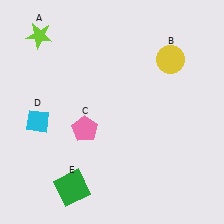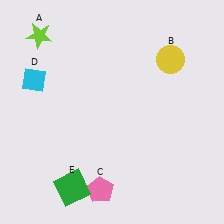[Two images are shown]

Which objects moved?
The objects that moved are: the pink pentagon (C), the cyan diamond (D).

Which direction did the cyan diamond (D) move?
The cyan diamond (D) moved up.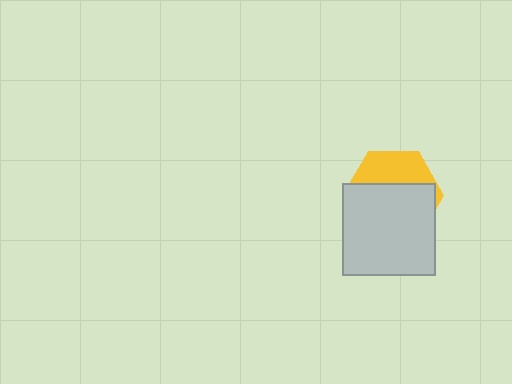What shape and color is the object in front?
The object in front is a light gray square.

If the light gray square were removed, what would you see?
You would see the complete yellow hexagon.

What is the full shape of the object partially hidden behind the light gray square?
The partially hidden object is a yellow hexagon.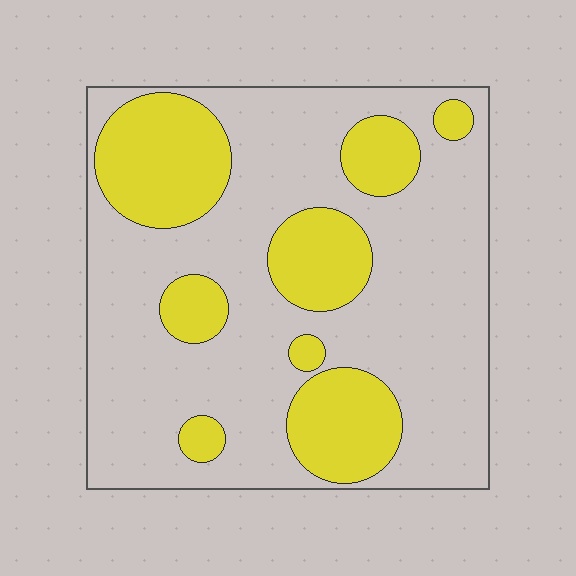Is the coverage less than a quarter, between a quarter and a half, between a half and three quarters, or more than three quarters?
Between a quarter and a half.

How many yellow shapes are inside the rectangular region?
8.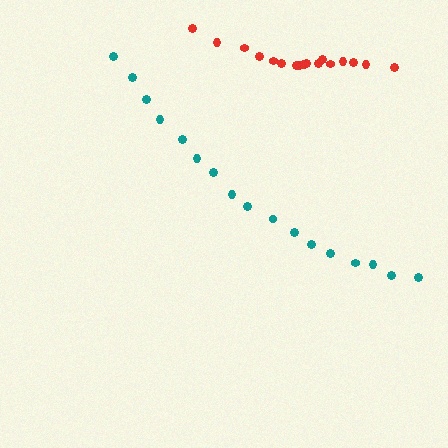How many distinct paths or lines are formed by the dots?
There are 2 distinct paths.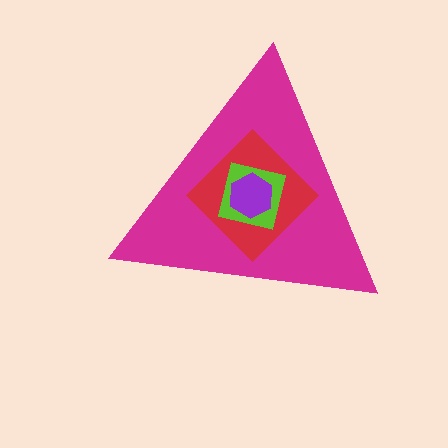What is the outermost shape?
The magenta triangle.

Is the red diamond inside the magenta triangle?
Yes.